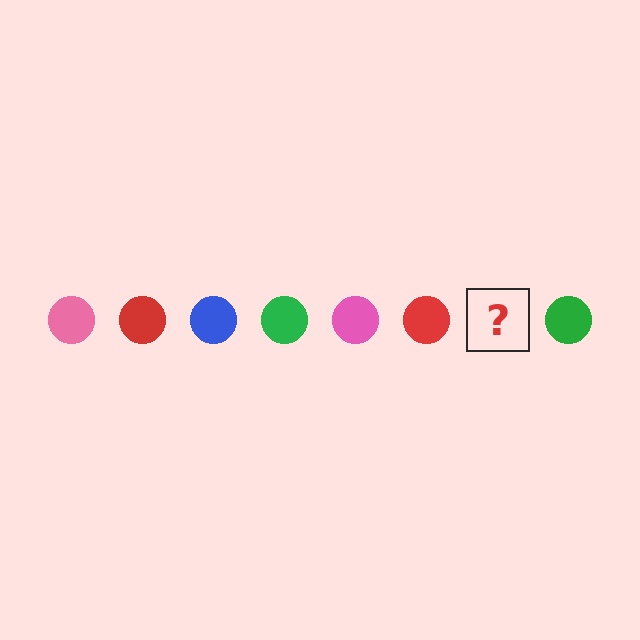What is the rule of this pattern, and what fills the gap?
The rule is that the pattern cycles through pink, red, blue, green circles. The gap should be filled with a blue circle.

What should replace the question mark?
The question mark should be replaced with a blue circle.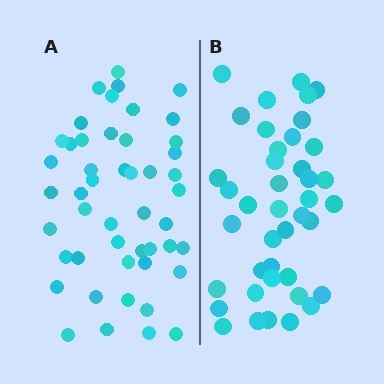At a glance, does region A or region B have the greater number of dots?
Region A (the left region) has more dots.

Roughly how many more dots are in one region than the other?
Region A has roughly 8 or so more dots than region B.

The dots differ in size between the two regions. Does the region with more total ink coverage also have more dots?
No. Region B has more total ink coverage because its dots are larger, but region A actually contains more individual dots. Total area can be misleading — the number of items is what matters here.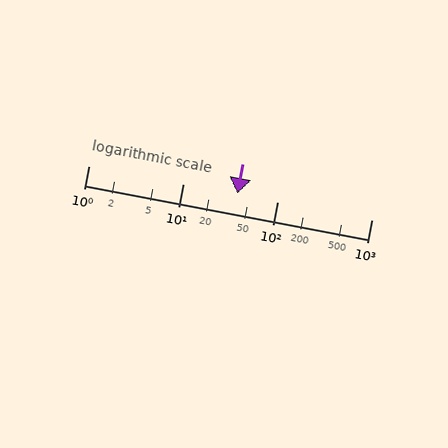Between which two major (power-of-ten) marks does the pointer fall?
The pointer is between 10 and 100.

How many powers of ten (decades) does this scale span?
The scale spans 3 decades, from 1 to 1000.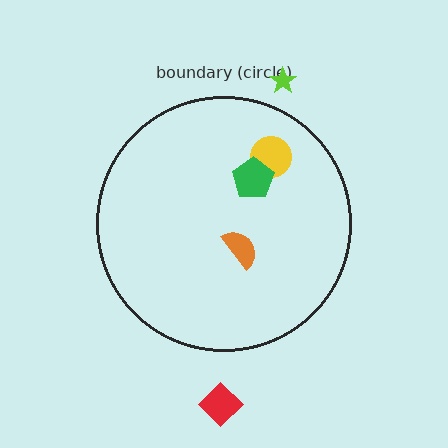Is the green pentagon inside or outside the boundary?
Inside.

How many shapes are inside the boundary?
3 inside, 2 outside.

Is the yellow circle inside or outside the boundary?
Inside.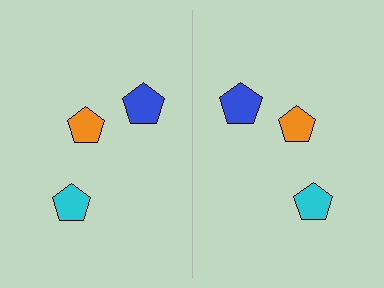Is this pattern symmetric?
Yes, this pattern has bilateral (reflection) symmetry.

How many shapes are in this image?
There are 6 shapes in this image.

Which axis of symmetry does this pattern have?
The pattern has a vertical axis of symmetry running through the center of the image.